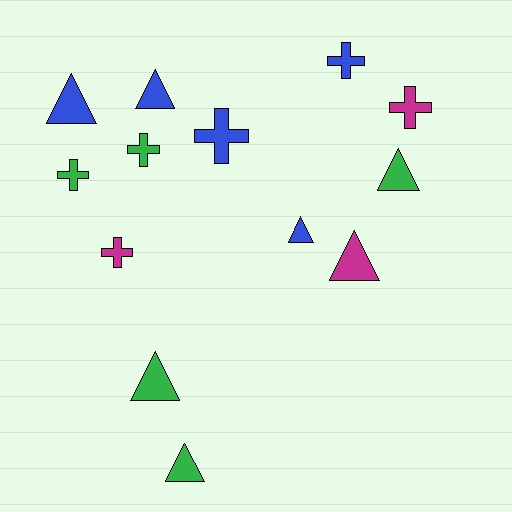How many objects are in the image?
There are 13 objects.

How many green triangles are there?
There are 3 green triangles.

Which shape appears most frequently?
Triangle, with 7 objects.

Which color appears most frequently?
Green, with 5 objects.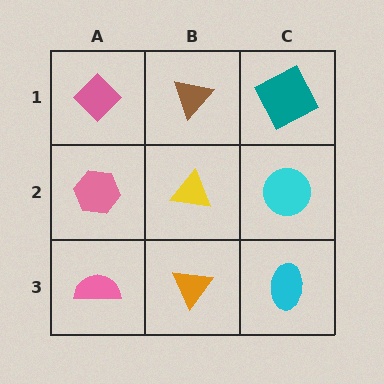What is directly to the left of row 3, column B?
A pink semicircle.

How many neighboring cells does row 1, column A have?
2.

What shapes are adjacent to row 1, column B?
A yellow triangle (row 2, column B), a pink diamond (row 1, column A), a teal square (row 1, column C).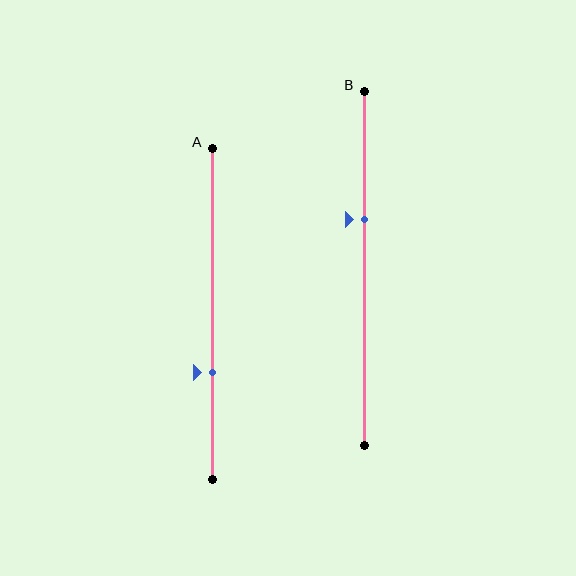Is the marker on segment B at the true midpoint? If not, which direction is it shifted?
No, the marker on segment B is shifted upward by about 14% of the segment length.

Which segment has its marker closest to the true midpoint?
Segment B has its marker closest to the true midpoint.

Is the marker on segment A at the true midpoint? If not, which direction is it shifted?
No, the marker on segment A is shifted downward by about 18% of the segment length.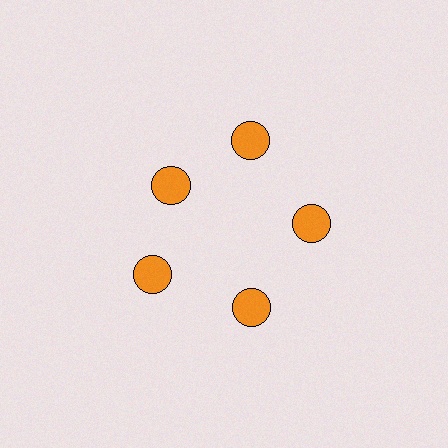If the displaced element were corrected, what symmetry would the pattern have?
It would have 5-fold rotational symmetry — the pattern would map onto itself every 72 degrees.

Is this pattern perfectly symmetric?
No. The 5 orange circles are arranged in a ring, but one element near the 10 o'clock position is pulled inward toward the center, breaking the 5-fold rotational symmetry.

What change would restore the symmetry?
The symmetry would be restored by moving it outward, back onto the ring so that all 5 circles sit at equal angles and equal distance from the center.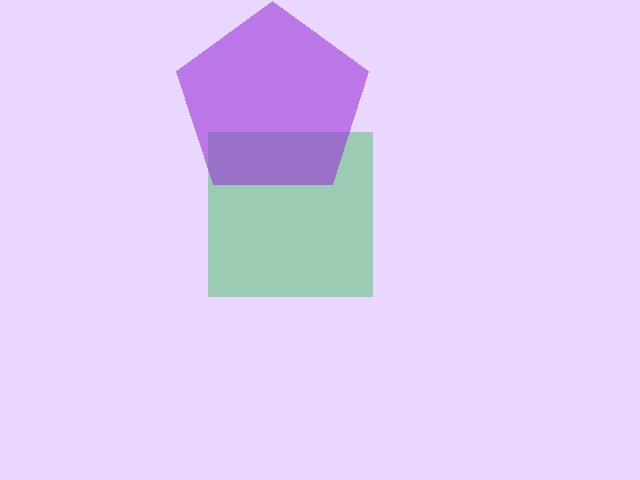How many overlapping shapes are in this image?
There are 2 overlapping shapes in the image.